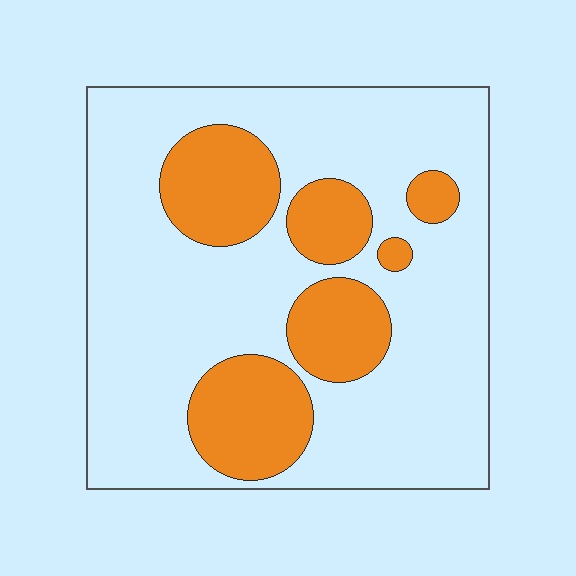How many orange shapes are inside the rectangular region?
6.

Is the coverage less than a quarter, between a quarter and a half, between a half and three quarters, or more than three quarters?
Between a quarter and a half.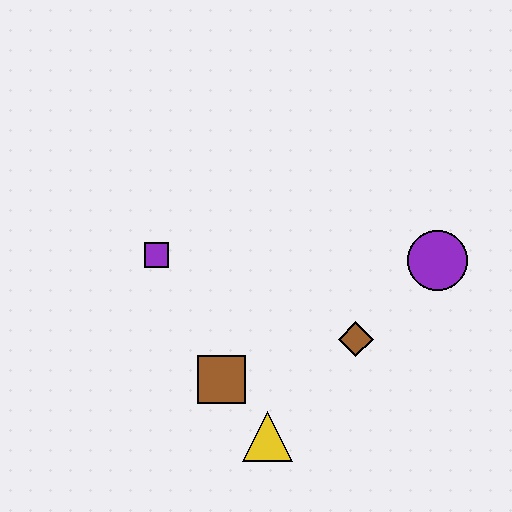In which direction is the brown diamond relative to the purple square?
The brown diamond is to the right of the purple square.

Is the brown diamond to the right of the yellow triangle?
Yes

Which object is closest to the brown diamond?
The purple circle is closest to the brown diamond.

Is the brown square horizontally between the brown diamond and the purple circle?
No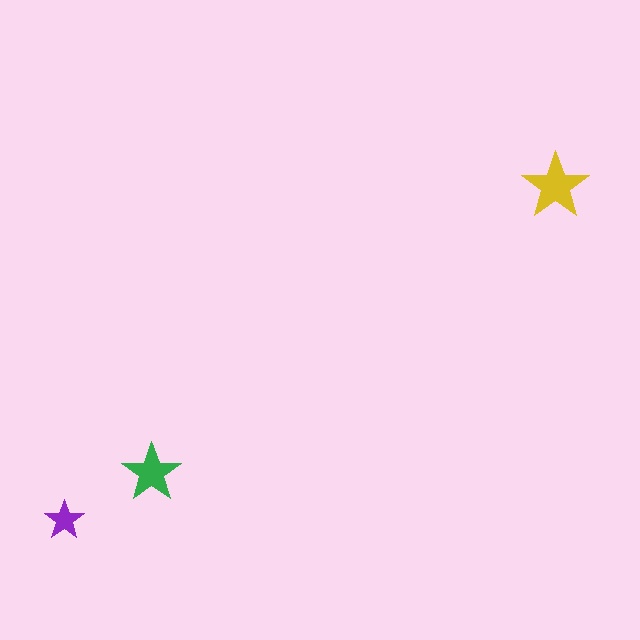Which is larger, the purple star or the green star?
The green one.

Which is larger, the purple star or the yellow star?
The yellow one.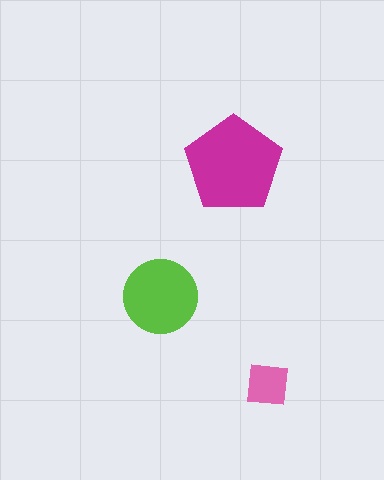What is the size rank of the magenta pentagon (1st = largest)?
1st.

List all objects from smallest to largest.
The pink square, the lime circle, the magenta pentagon.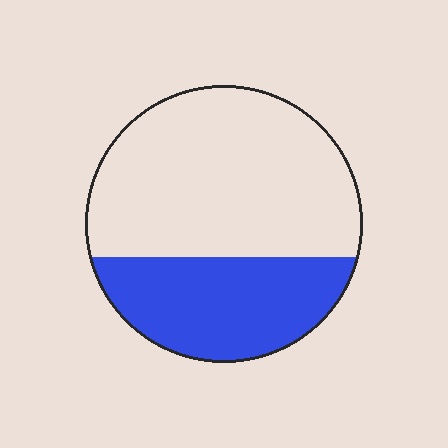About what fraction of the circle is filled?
About one third (1/3).